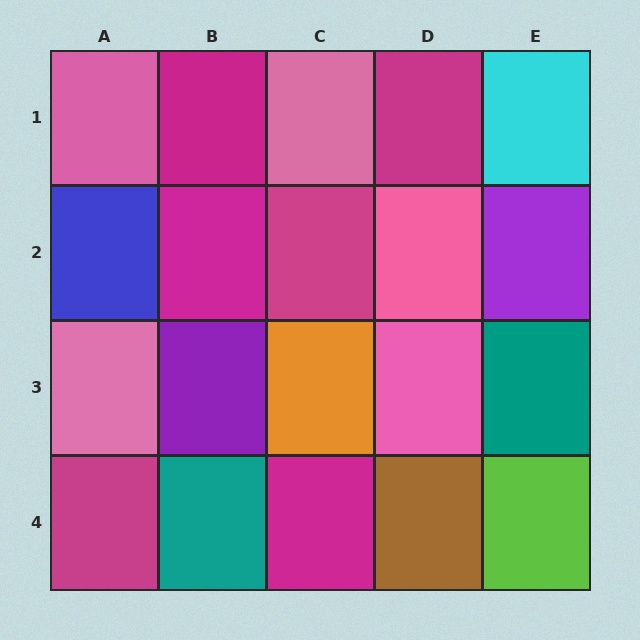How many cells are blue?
1 cell is blue.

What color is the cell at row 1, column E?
Cyan.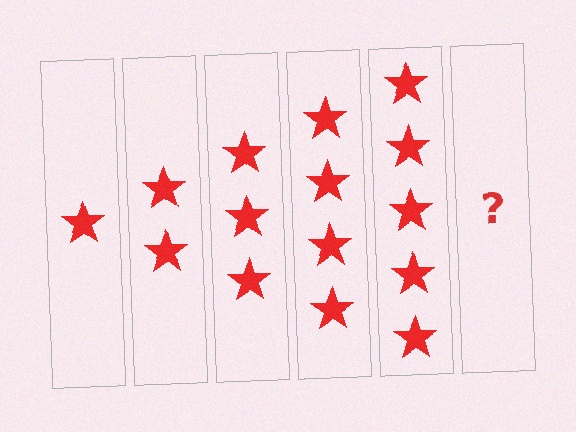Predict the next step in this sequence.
The next step is 6 stars.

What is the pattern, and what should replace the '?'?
The pattern is that each step adds one more star. The '?' should be 6 stars.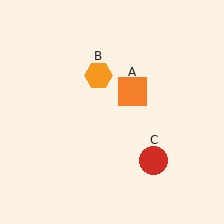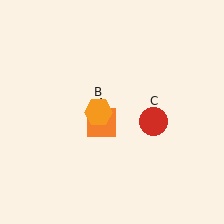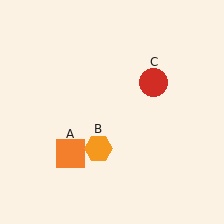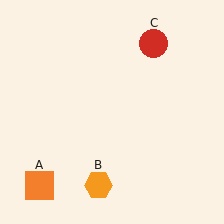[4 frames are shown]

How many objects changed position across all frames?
3 objects changed position: orange square (object A), orange hexagon (object B), red circle (object C).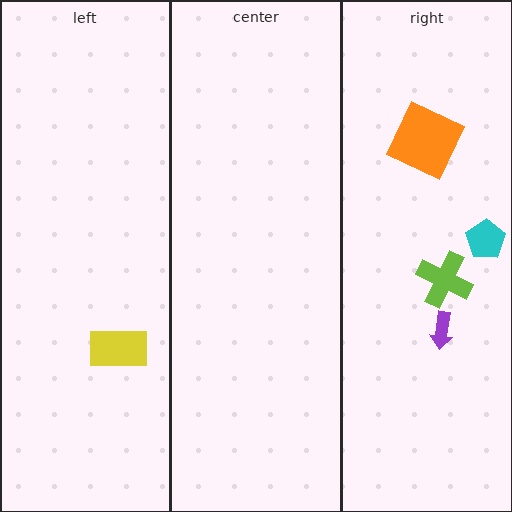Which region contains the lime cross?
The right region.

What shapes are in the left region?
The yellow rectangle.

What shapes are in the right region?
The lime cross, the cyan pentagon, the orange square, the purple arrow.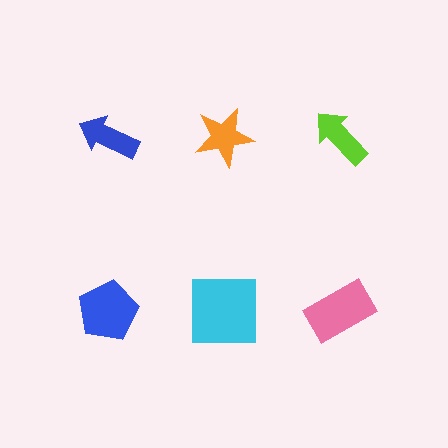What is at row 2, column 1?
A blue pentagon.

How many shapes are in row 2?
3 shapes.